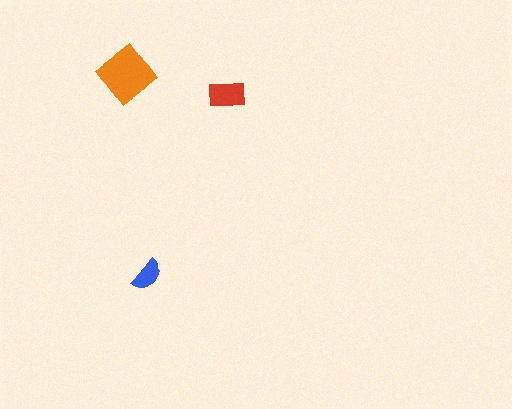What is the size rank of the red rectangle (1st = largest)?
2nd.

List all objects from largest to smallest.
The orange diamond, the red rectangle, the blue semicircle.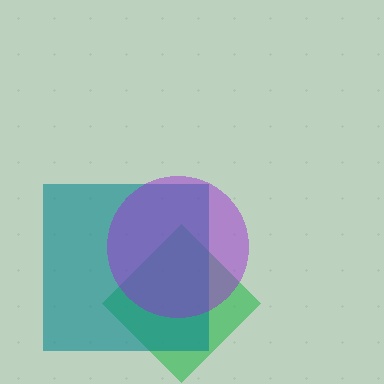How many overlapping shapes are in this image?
There are 3 overlapping shapes in the image.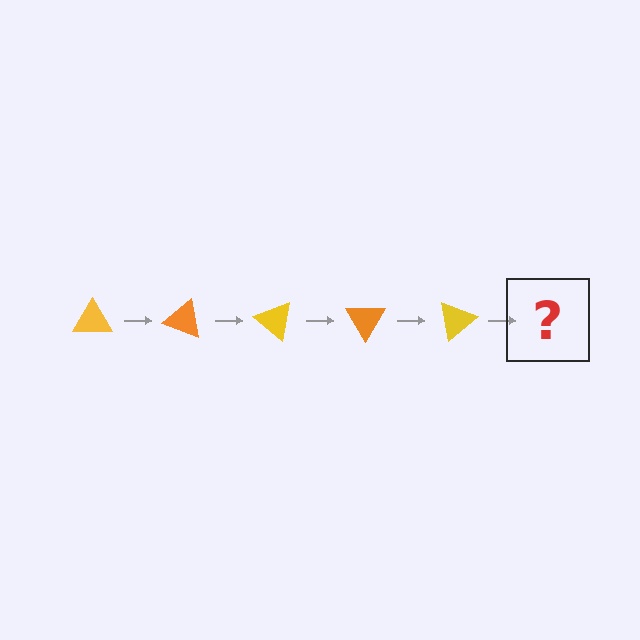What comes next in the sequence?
The next element should be an orange triangle, rotated 100 degrees from the start.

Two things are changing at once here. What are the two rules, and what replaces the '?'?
The two rules are that it rotates 20 degrees each step and the color cycles through yellow and orange. The '?' should be an orange triangle, rotated 100 degrees from the start.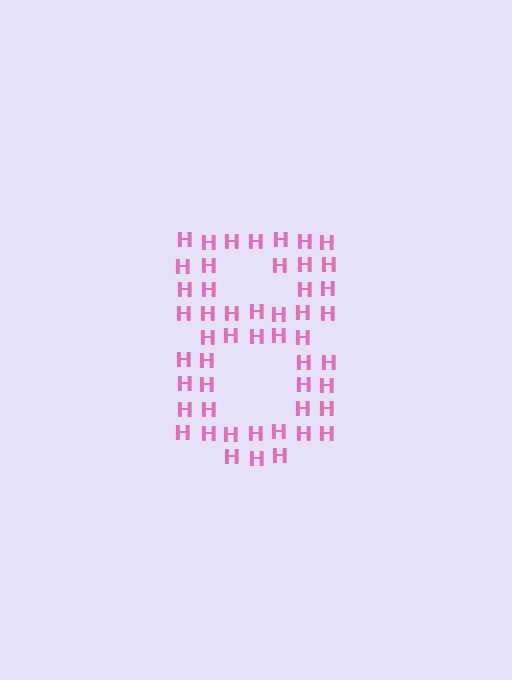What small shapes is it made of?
It is made of small letter H's.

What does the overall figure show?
The overall figure shows the digit 8.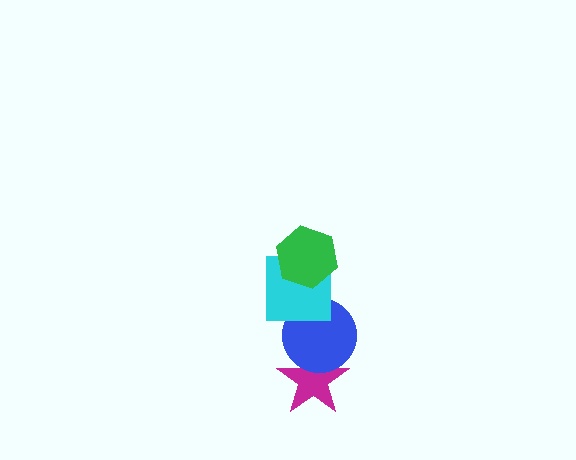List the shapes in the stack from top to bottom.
From top to bottom: the green hexagon, the cyan square, the blue circle, the magenta star.